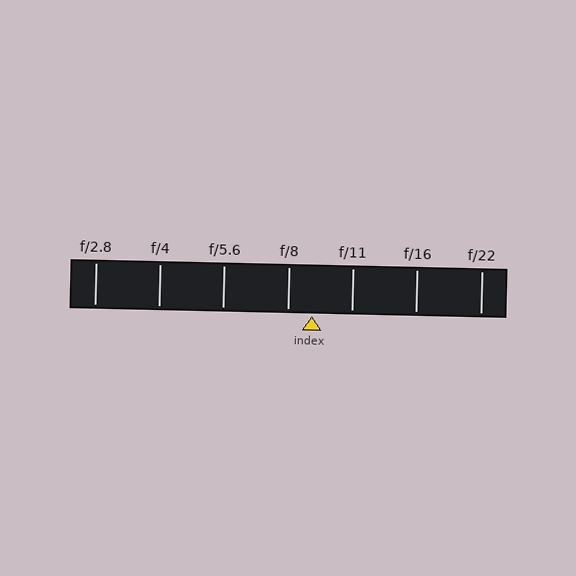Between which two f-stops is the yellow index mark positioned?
The index mark is between f/8 and f/11.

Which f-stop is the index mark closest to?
The index mark is closest to f/8.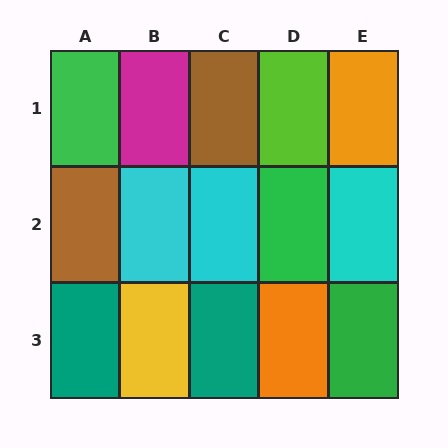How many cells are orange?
2 cells are orange.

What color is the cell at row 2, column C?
Cyan.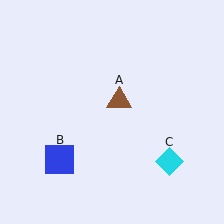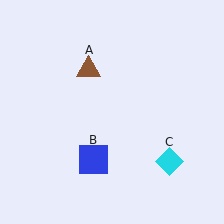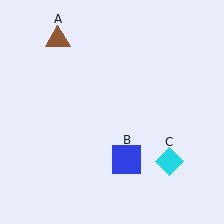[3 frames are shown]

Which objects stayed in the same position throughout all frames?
Cyan diamond (object C) remained stationary.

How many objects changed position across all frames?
2 objects changed position: brown triangle (object A), blue square (object B).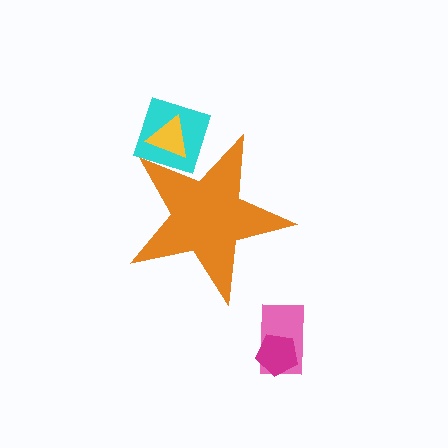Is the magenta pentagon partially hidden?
No, the magenta pentagon is fully visible.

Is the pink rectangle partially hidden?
No, the pink rectangle is fully visible.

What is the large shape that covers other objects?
An orange star.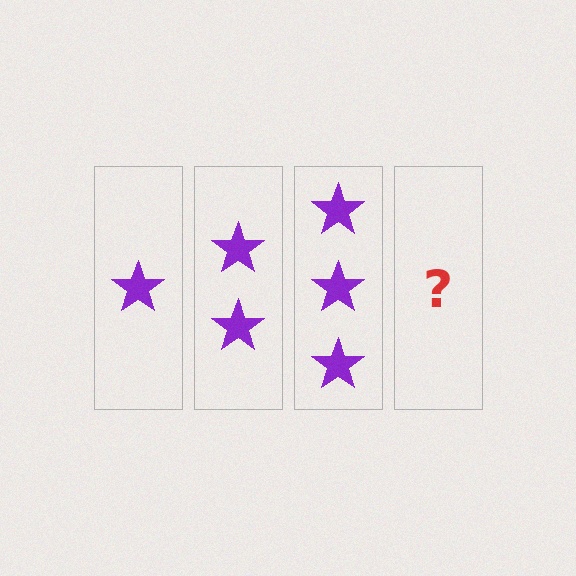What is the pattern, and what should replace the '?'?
The pattern is that each step adds one more star. The '?' should be 4 stars.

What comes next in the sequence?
The next element should be 4 stars.